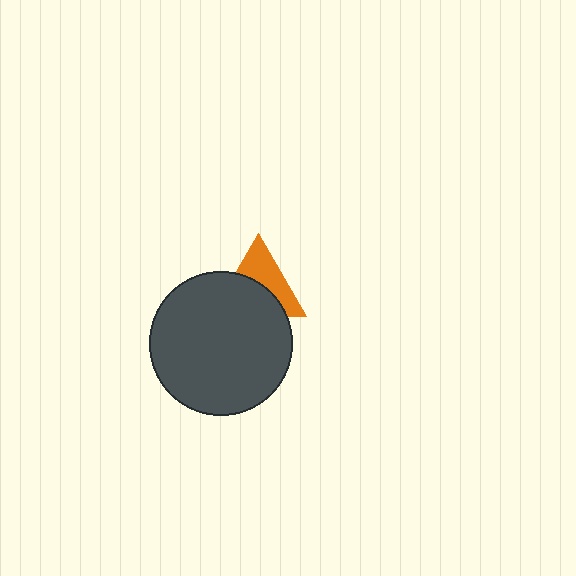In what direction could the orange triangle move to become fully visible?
The orange triangle could move up. That would shift it out from behind the dark gray circle entirely.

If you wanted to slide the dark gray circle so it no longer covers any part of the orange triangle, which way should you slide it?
Slide it down — that is the most direct way to separate the two shapes.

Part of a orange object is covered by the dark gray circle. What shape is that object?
It is a triangle.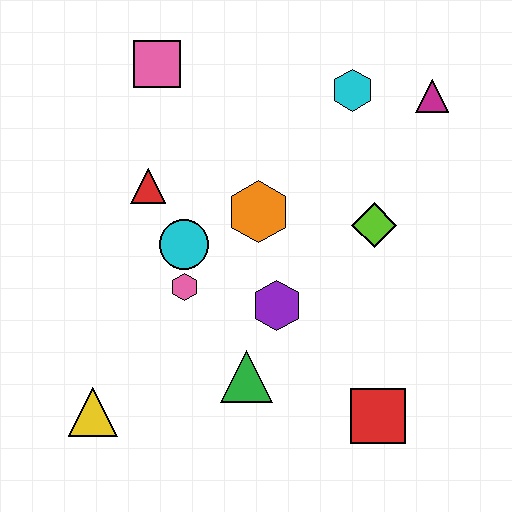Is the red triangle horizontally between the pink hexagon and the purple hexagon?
No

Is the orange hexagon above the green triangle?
Yes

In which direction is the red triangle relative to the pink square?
The red triangle is below the pink square.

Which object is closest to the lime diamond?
The orange hexagon is closest to the lime diamond.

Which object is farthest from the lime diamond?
The yellow triangle is farthest from the lime diamond.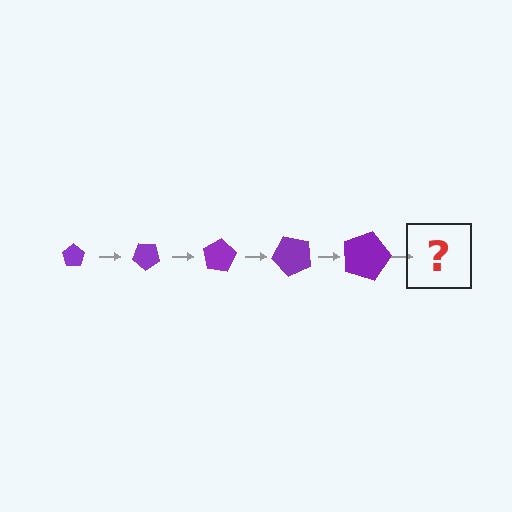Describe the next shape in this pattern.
It should be a pentagon, larger than the previous one and rotated 200 degrees from the start.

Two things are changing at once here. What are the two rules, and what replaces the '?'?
The two rules are that the pentagon grows larger each step and it rotates 40 degrees each step. The '?' should be a pentagon, larger than the previous one and rotated 200 degrees from the start.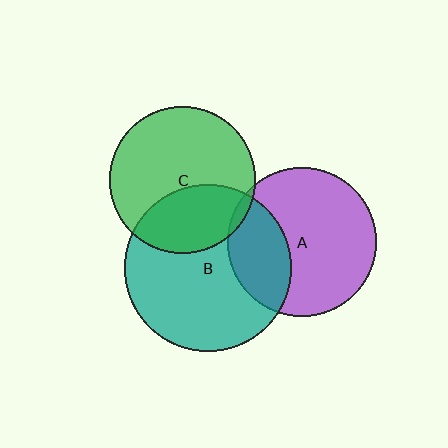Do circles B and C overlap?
Yes.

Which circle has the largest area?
Circle B (teal).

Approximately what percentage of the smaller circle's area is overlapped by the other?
Approximately 35%.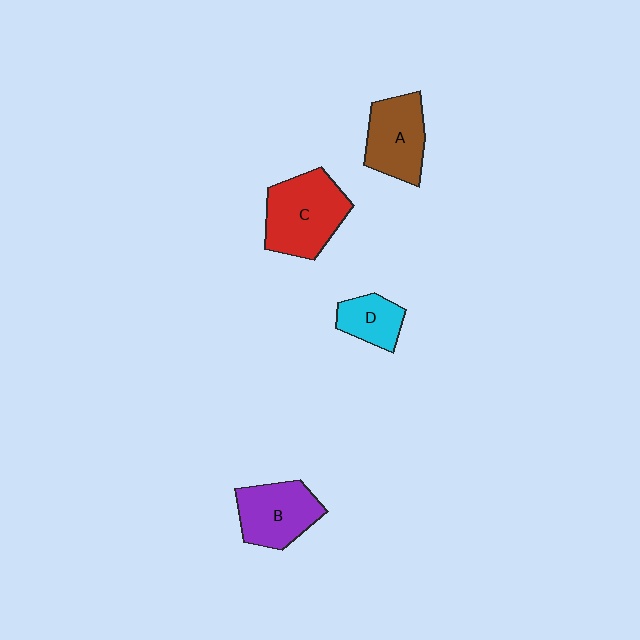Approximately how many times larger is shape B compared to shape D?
Approximately 1.6 times.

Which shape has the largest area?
Shape C (red).